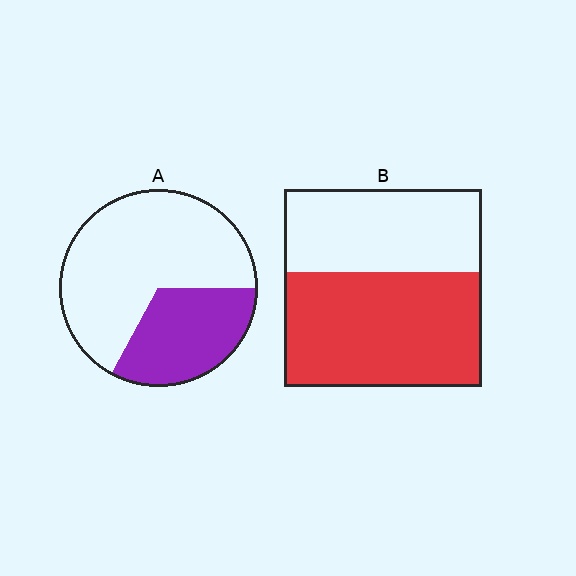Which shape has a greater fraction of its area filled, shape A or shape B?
Shape B.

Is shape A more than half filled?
No.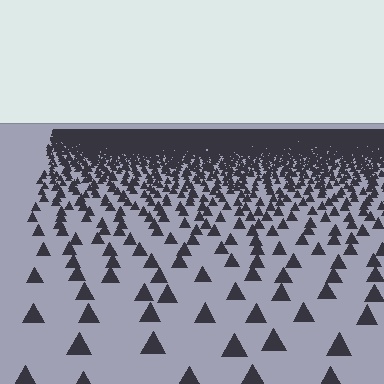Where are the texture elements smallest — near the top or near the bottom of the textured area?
Near the top.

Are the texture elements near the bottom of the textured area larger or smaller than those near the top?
Larger. Near the bottom, elements are closer to the viewer and appear at a bigger on-screen size.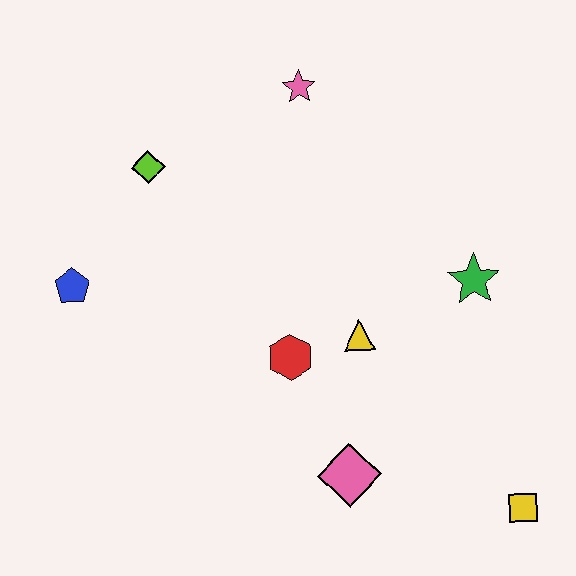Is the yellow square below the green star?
Yes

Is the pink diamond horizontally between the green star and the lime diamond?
Yes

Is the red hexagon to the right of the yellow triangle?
No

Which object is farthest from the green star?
The blue pentagon is farthest from the green star.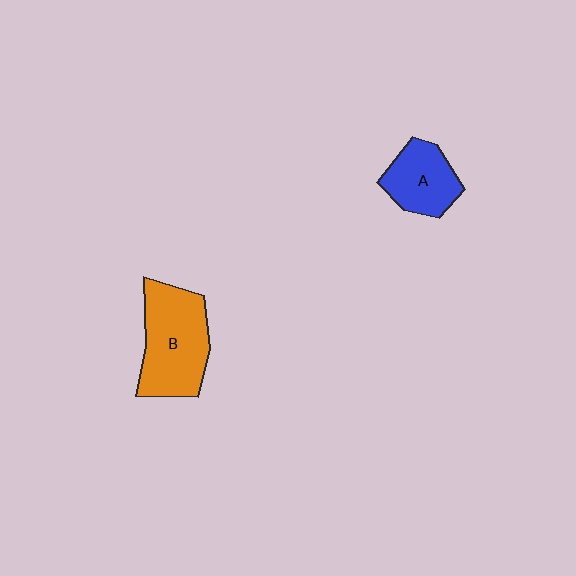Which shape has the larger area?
Shape B (orange).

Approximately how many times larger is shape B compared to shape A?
Approximately 1.6 times.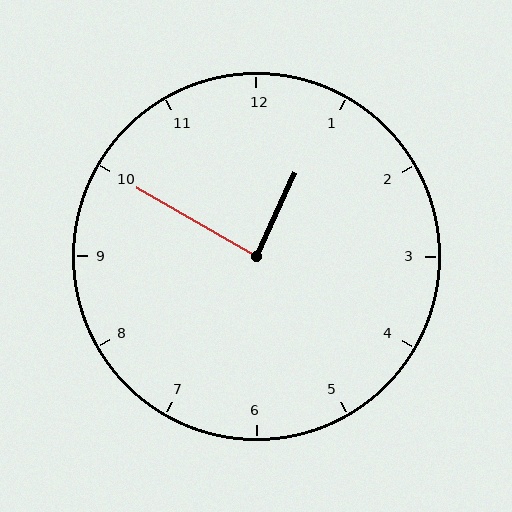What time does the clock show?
12:50.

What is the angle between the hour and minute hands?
Approximately 85 degrees.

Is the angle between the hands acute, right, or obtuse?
It is right.